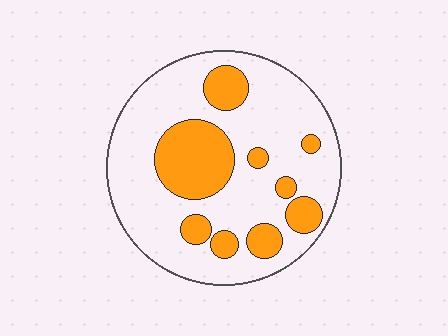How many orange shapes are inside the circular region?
9.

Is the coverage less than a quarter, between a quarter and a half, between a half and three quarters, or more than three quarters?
Between a quarter and a half.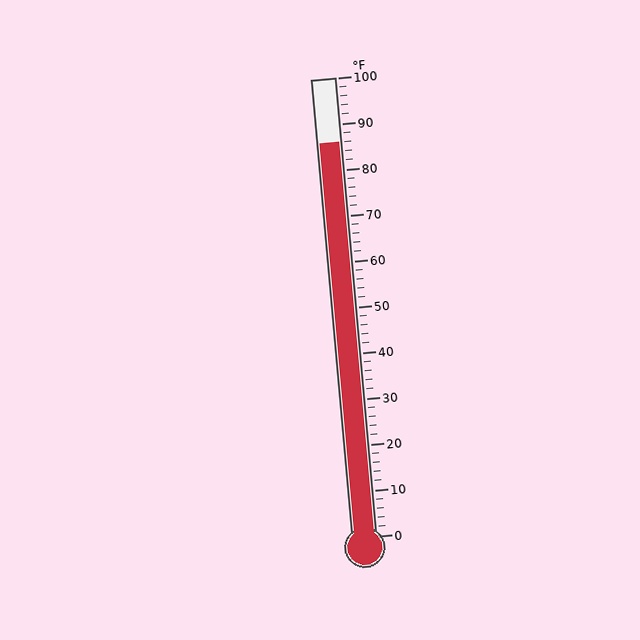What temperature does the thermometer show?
The thermometer shows approximately 86°F.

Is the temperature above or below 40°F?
The temperature is above 40°F.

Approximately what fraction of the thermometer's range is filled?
The thermometer is filled to approximately 85% of its range.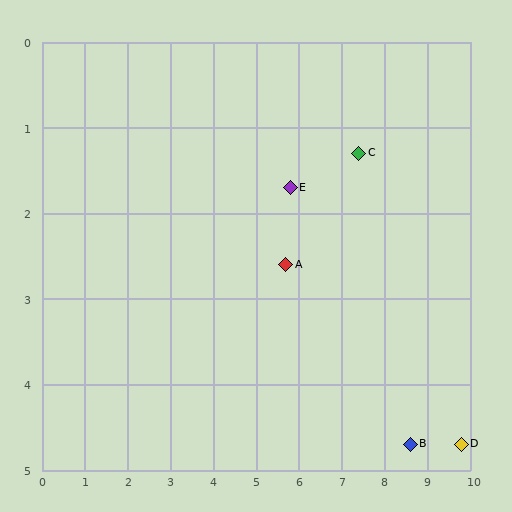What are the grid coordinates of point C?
Point C is at approximately (7.4, 1.3).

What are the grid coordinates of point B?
Point B is at approximately (8.6, 4.7).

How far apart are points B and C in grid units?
Points B and C are about 3.6 grid units apart.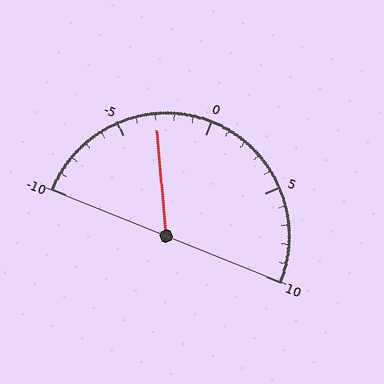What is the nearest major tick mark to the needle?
The nearest major tick mark is -5.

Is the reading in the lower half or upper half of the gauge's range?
The reading is in the lower half of the range (-10 to 10).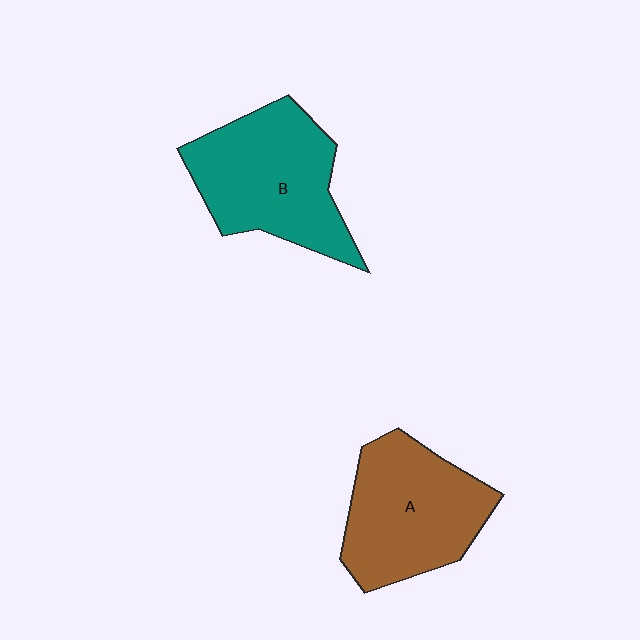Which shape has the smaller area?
Shape A (brown).